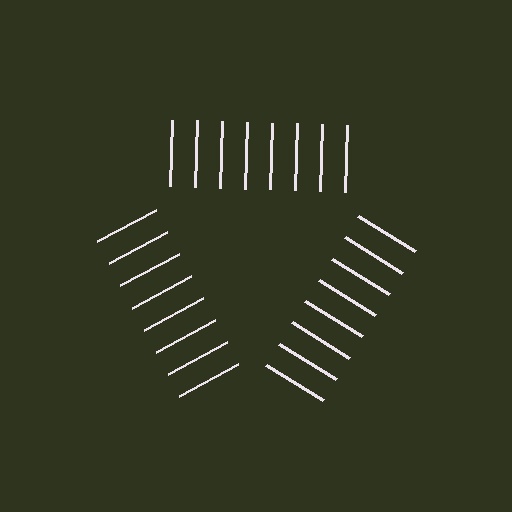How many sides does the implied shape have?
3 sides — the line-ends trace a triangle.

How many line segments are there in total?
24 — 8 along each of the 3 edges.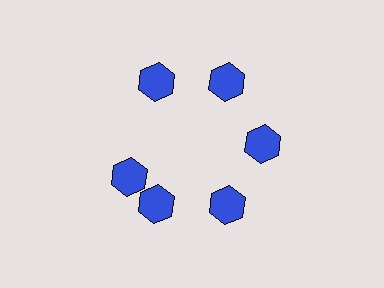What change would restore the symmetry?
The symmetry would be restored by rotating it back into even spacing with its neighbors so that all 6 hexagons sit at equal angles and equal distance from the center.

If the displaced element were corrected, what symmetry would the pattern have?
It would have 6-fold rotational symmetry — the pattern would map onto itself every 60 degrees.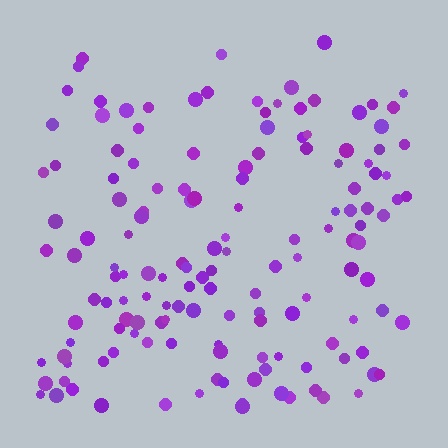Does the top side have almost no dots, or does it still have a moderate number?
Still a moderate number, just noticeably fewer than the bottom.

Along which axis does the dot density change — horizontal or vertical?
Vertical.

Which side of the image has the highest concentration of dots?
The bottom.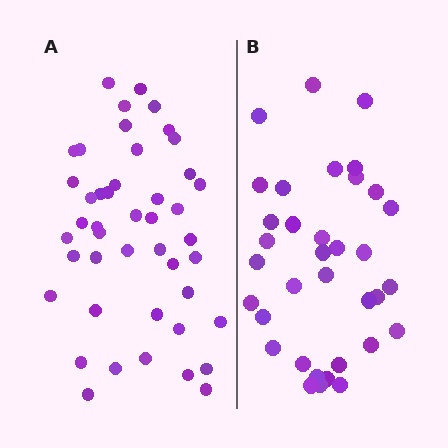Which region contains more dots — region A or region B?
Region A (the left region) has more dots.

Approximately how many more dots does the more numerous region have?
Region A has roughly 10 or so more dots than region B.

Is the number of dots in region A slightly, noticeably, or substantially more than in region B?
Region A has noticeably more, but not dramatically so. The ratio is roughly 1.3 to 1.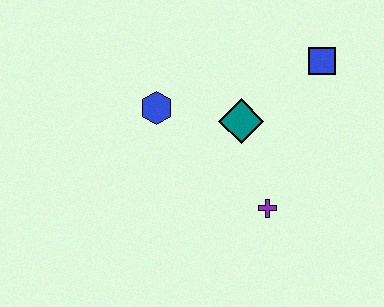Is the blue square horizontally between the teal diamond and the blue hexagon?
No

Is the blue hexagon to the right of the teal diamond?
No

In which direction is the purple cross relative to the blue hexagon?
The purple cross is to the right of the blue hexagon.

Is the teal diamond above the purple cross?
Yes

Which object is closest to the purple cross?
The teal diamond is closest to the purple cross.